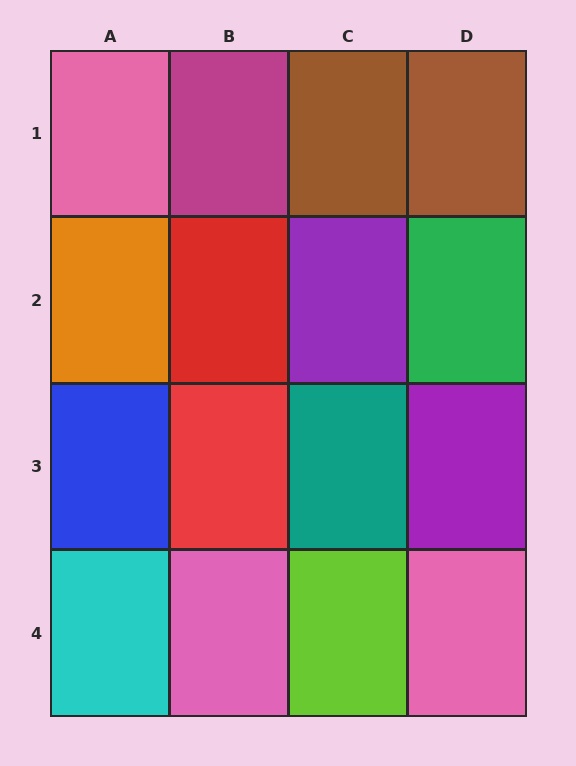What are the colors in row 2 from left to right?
Orange, red, purple, green.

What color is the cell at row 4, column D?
Pink.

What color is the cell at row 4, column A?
Cyan.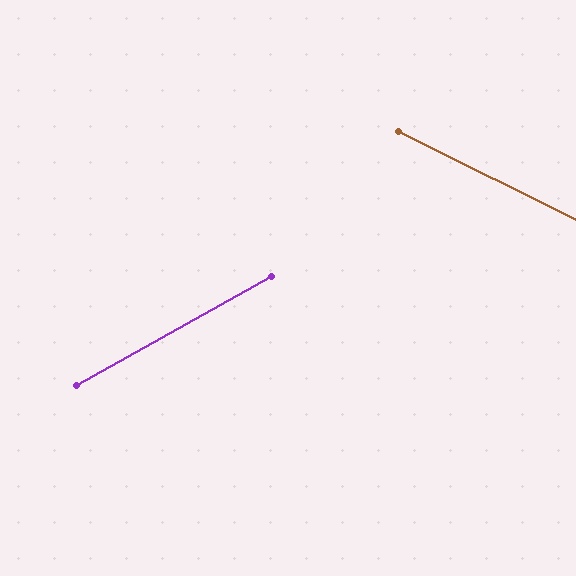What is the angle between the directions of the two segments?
Approximately 56 degrees.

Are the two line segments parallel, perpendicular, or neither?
Neither parallel nor perpendicular — they differ by about 56°.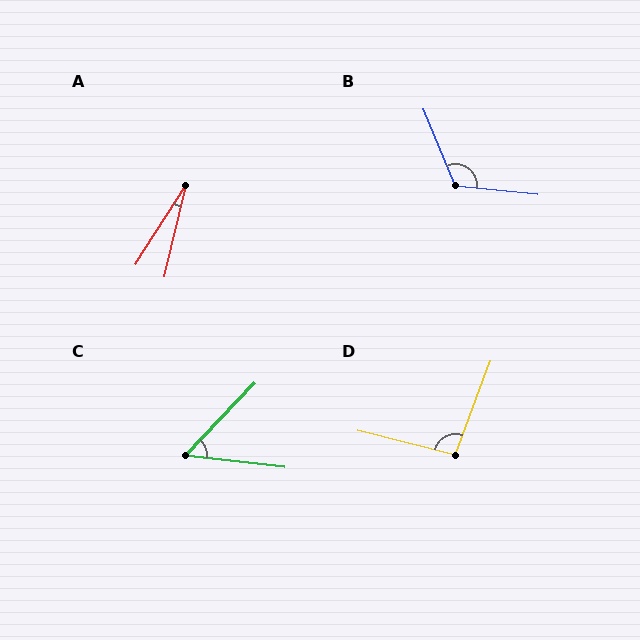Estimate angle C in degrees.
Approximately 53 degrees.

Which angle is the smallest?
A, at approximately 19 degrees.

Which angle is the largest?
B, at approximately 119 degrees.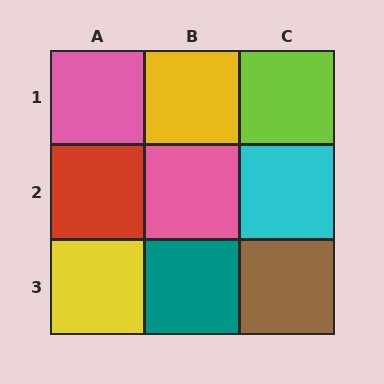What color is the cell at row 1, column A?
Pink.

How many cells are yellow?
2 cells are yellow.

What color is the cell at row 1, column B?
Yellow.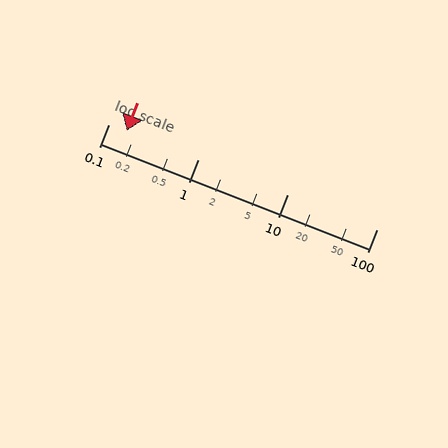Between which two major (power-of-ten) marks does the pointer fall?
The pointer is between 0.1 and 1.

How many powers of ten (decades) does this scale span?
The scale spans 3 decades, from 0.1 to 100.